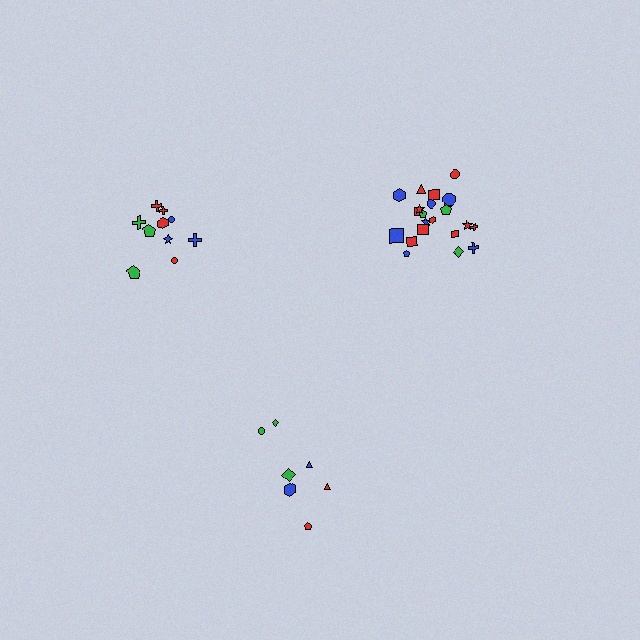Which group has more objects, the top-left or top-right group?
The top-right group.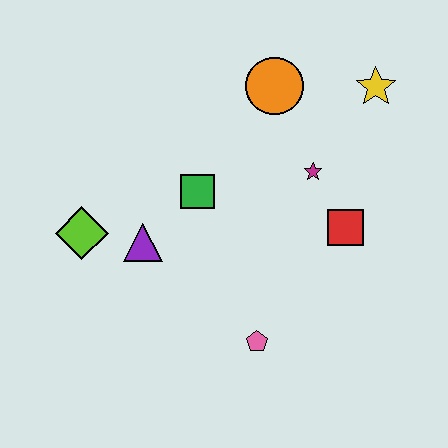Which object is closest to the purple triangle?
The lime diamond is closest to the purple triangle.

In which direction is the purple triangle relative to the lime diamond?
The purple triangle is to the right of the lime diamond.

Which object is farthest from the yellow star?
The lime diamond is farthest from the yellow star.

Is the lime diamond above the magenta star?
No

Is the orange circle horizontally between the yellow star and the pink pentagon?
Yes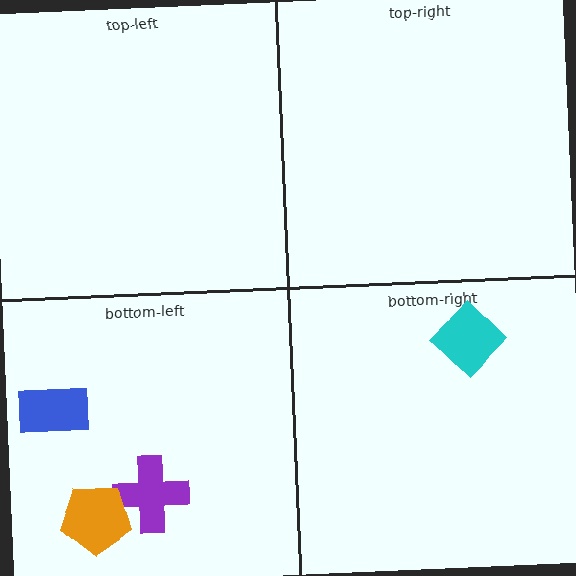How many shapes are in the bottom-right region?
1.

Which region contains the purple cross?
The bottom-left region.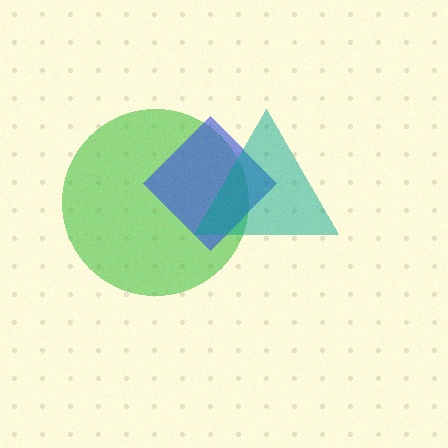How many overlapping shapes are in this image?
There are 3 overlapping shapes in the image.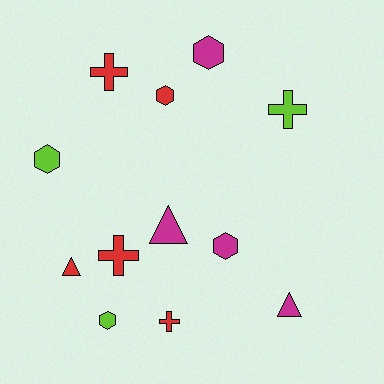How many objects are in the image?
There are 12 objects.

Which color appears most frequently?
Red, with 5 objects.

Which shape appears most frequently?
Hexagon, with 5 objects.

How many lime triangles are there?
There are no lime triangles.